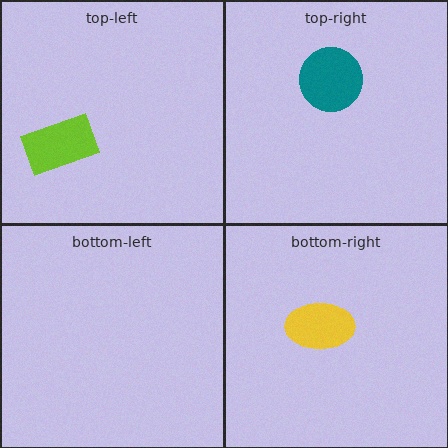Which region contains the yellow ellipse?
The bottom-right region.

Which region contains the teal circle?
The top-right region.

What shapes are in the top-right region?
The teal circle.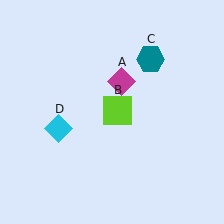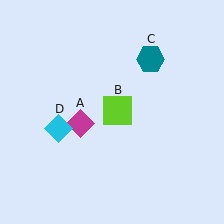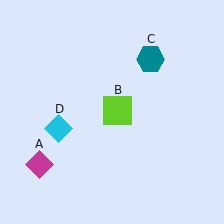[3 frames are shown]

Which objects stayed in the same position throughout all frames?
Lime square (object B) and teal hexagon (object C) and cyan diamond (object D) remained stationary.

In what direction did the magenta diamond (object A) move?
The magenta diamond (object A) moved down and to the left.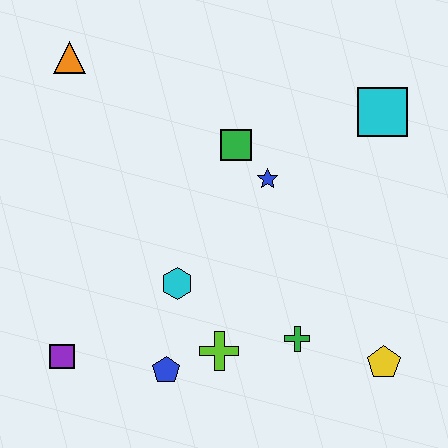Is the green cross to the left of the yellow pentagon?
Yes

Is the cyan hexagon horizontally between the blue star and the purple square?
Yes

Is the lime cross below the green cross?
Yes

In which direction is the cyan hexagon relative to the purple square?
The cyan hexagon is to the right of the purple square.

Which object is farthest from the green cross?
The orange triangle is farthest from the green cross.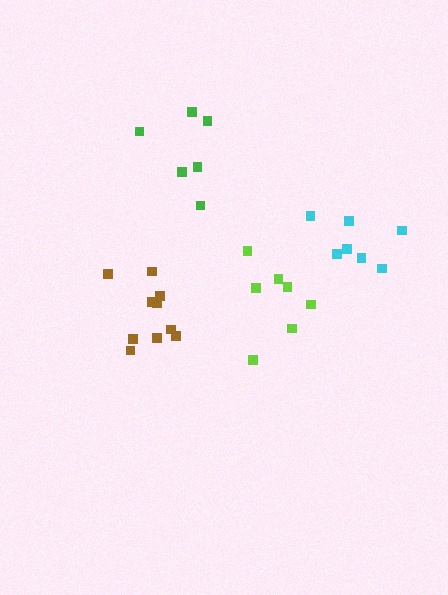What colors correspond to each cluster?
The clusters are colored: lime, brown, green, cyan.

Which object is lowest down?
The brown cluster is bottommost.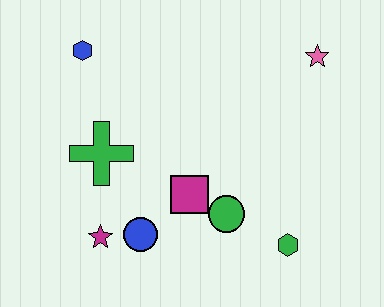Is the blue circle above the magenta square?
No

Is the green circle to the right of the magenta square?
Yes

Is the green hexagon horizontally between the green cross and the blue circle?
No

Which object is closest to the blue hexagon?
The green cross is closest to the blue hexagon.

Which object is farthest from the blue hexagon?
The green hexagon is farthest from the blue hexagon.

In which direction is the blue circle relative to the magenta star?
The blue circle is to the right of the magenta star.